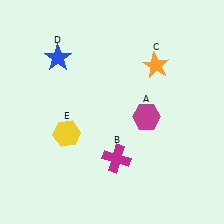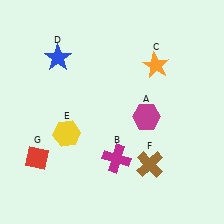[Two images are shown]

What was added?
A brown cross (F), a red diamond (G) were added in Image 2.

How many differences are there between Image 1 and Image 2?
There are 2 differences between the two images.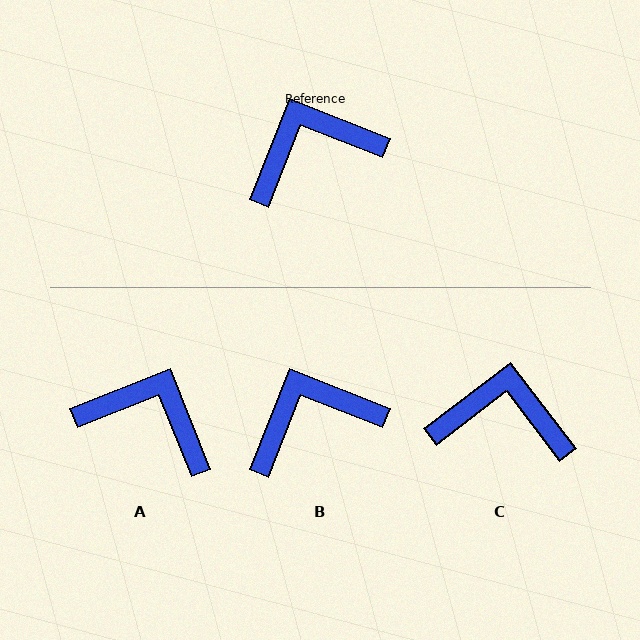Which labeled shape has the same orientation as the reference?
B.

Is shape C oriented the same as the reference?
No, it is off by about 31 degrees.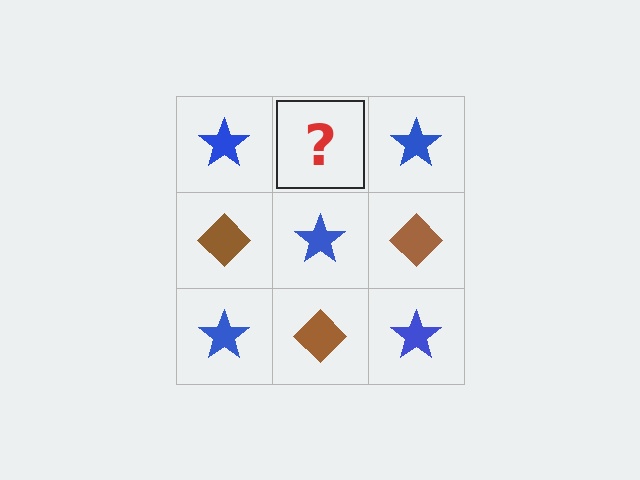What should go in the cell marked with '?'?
The missing cell should contain a brown diamond.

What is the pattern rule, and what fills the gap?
The rule is that it alternates blue star and brown diamond in a checkerboard pattern. The gap should be filled with a brown diamond.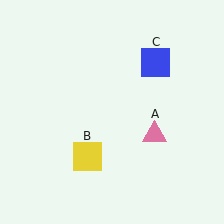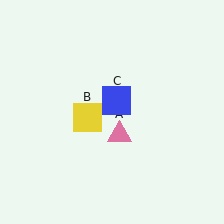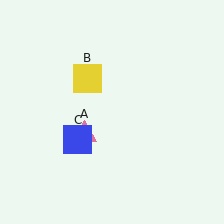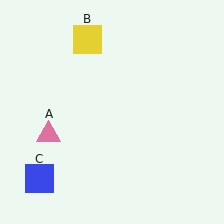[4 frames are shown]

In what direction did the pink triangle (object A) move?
The pink triangle (object A) moved left.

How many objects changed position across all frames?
3 objects changed position: pink triangle (object A), yellow square (object B), blue square (object C).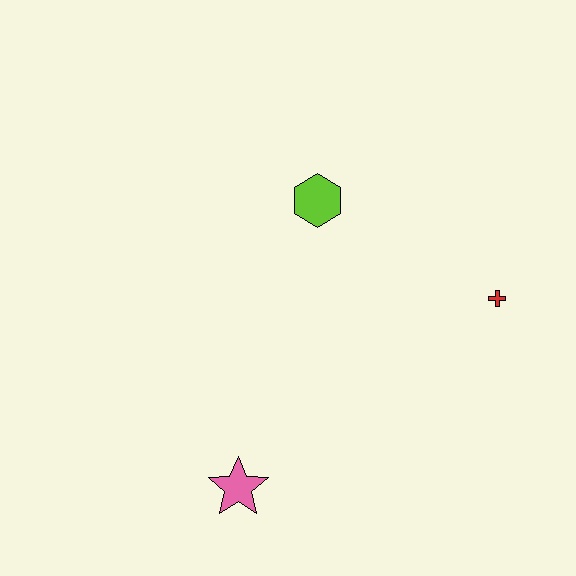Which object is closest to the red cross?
The lime hexagon is closest to the red cross.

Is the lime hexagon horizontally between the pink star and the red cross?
Yes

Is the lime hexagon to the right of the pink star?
Yes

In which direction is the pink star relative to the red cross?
The pink star is to the left of the red cross.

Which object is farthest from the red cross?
The pink star is farthest from the red cross.